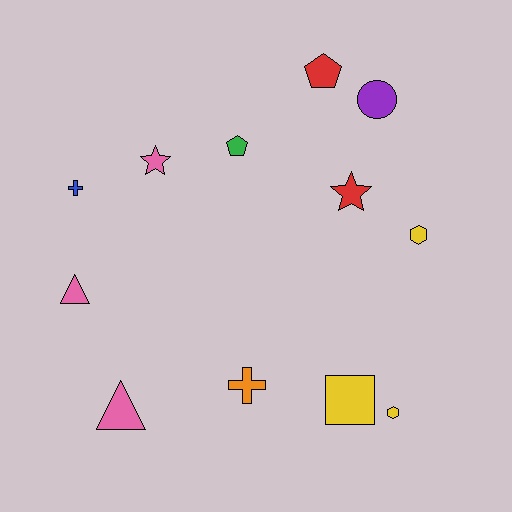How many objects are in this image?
There are 12 objects.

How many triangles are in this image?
There are 2 triangles.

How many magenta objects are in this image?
There are no magenta objects.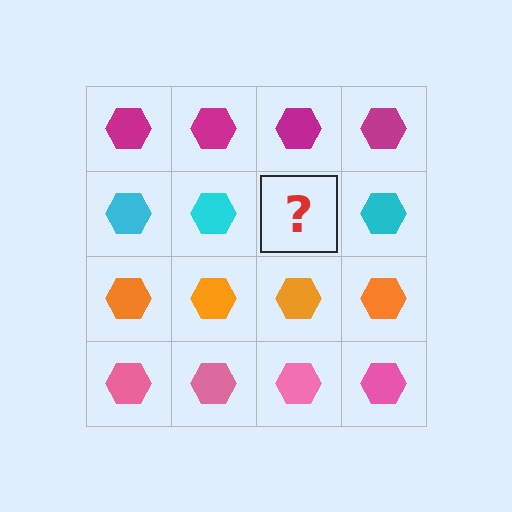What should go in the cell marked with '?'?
The missing cell should contain a cyan hexagon.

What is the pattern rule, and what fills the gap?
The rule is that each row has a consistent color. The gap should be filled with a cyan hexagon.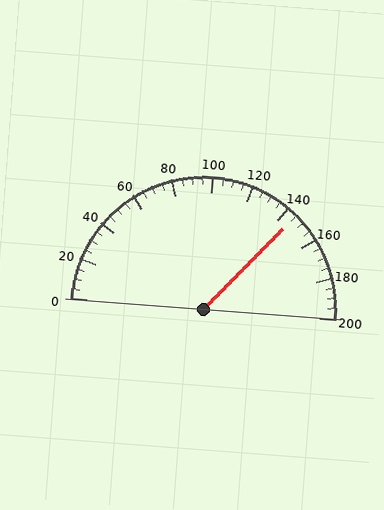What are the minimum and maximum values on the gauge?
The gauge ranges from 0 to 200.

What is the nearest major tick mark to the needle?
The nearest major tick mark is 140.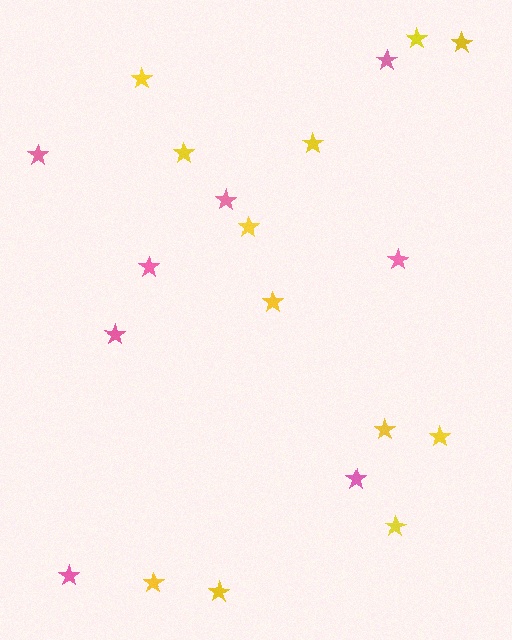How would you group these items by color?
There are 2 groups: one group of pink stars (8) and one group of yellow stars (12).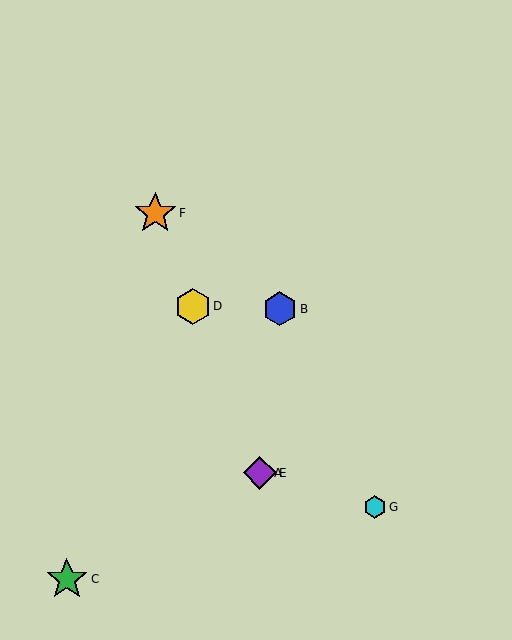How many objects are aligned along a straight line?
4 objects (A, D, E, F) are aligned along a straight line.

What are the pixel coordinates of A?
Object A is at (260, 473).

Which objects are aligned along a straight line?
Objects A, D, E, F are aligned along a straight line.